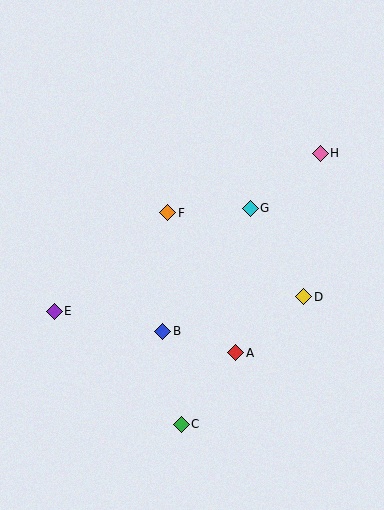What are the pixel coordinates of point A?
Point A is at (236, 353).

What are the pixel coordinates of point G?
Point G is at (250, 208).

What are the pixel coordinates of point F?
Point F is at (168, 213).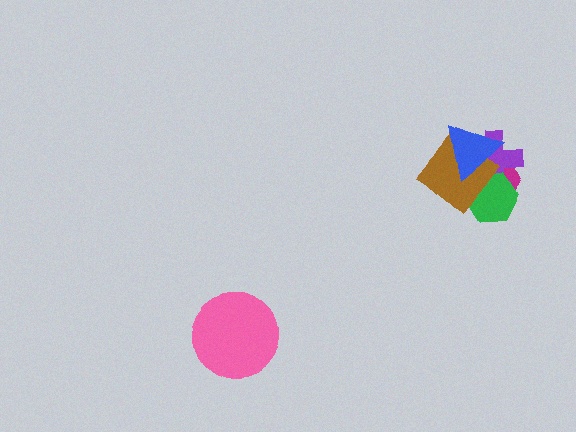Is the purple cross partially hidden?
Yes, it is partially covered by another shape.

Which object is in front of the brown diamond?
The blue triangle is in front of the brown diamond.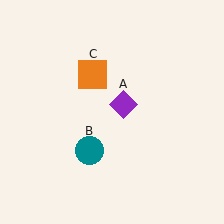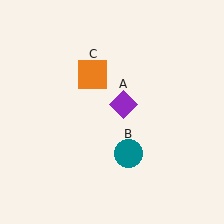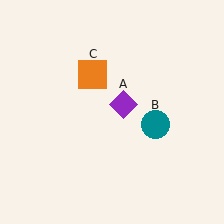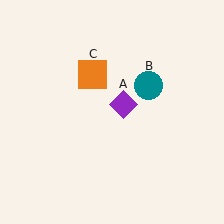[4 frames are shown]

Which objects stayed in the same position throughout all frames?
Purple diamond (object A) and orange square (object C) remained stationary.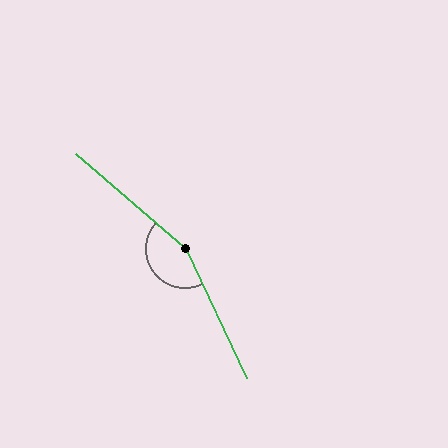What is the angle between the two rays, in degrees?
Approximately 156 degrees.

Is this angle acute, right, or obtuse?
It is obtuse.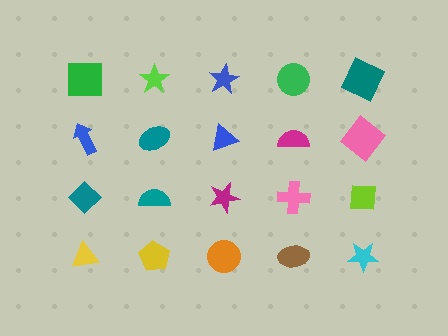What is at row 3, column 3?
A magenta star.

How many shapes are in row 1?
5 shapes.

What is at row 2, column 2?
A teal ellipse.